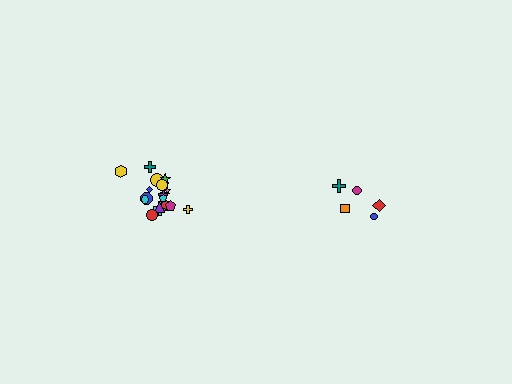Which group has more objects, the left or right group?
The left group.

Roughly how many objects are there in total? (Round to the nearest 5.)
Roughly 25 objects in total.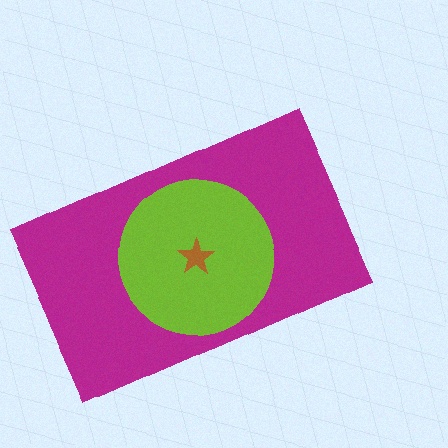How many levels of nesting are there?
3.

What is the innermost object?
The brown star.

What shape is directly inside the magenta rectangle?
The lime circle.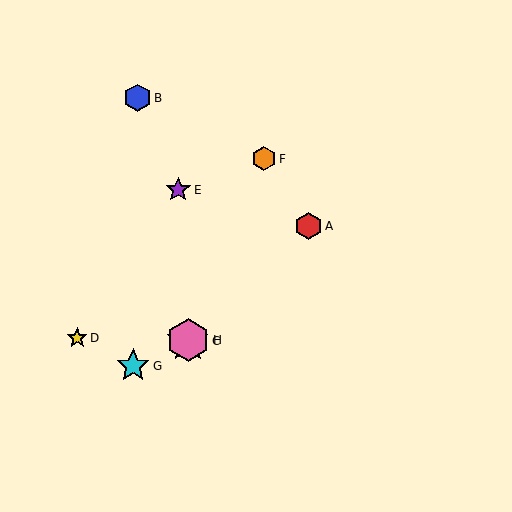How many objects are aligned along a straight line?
3 objects (C, F, H) are aligned along a straight line.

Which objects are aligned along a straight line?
Objects C, F, H are aligned along a straight line.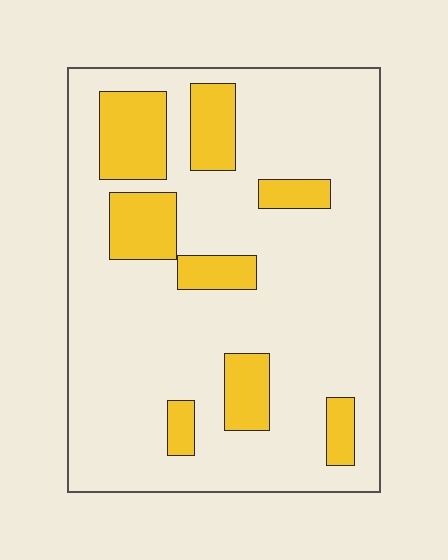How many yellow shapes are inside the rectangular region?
8.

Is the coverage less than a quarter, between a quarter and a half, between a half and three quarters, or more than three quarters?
Less than a quarter.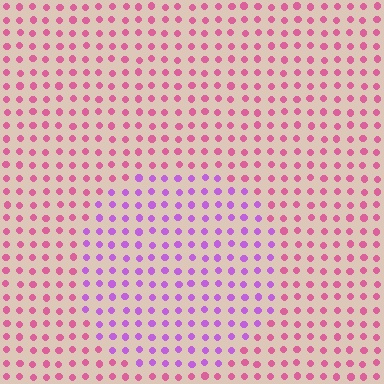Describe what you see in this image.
The image is filled with small pink elements in a uniform arrangement. A circle-shaped region is visible where the elements are tinted to a slightly different hue, forming a subtle color boundary.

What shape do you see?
I see a circle.